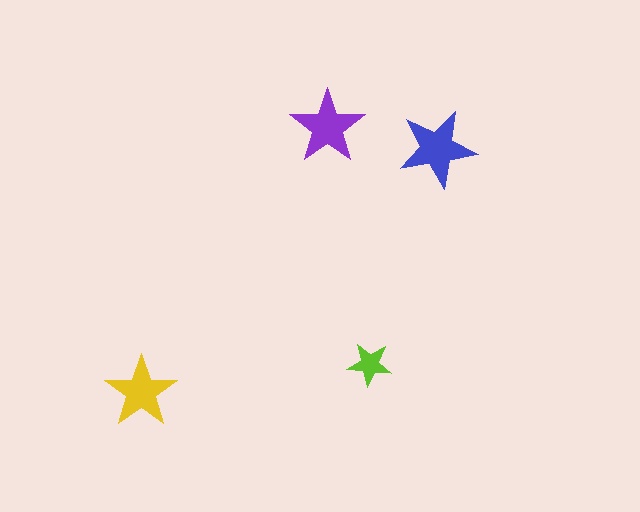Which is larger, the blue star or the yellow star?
The blue one.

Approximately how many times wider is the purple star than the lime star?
About 1.5 times wider.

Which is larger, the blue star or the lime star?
The blue one.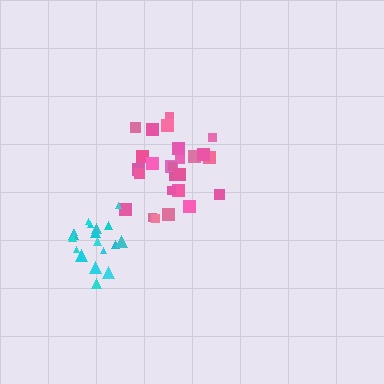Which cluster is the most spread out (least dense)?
Pink.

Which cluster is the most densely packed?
Cyan.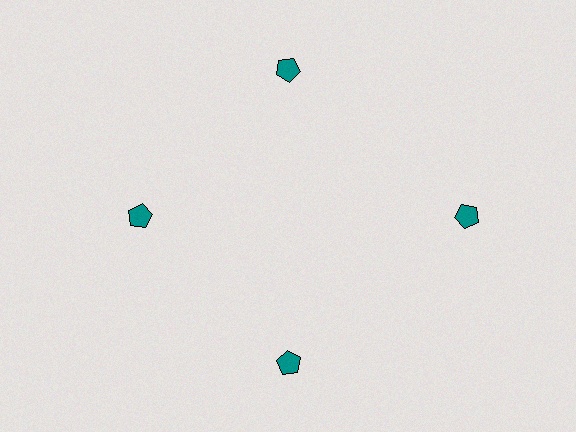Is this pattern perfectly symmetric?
No. The 4 teal pentagons are arranged in a ring, but one element near the 3 o'clock position is pushed outward from the center, breaking the 4-fold rotational symmetry.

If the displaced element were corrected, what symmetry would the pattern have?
It would have 4-fold rotational symmetry — the pattern would map onto itself every 90 degrees.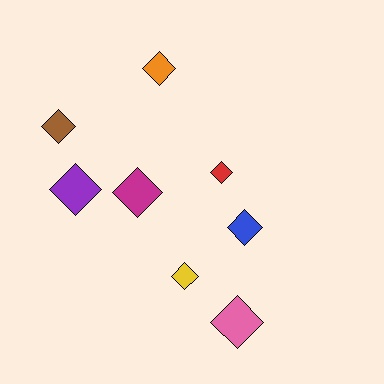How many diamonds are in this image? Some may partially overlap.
There are 8 diamonds.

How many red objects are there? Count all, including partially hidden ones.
There is 1 red object.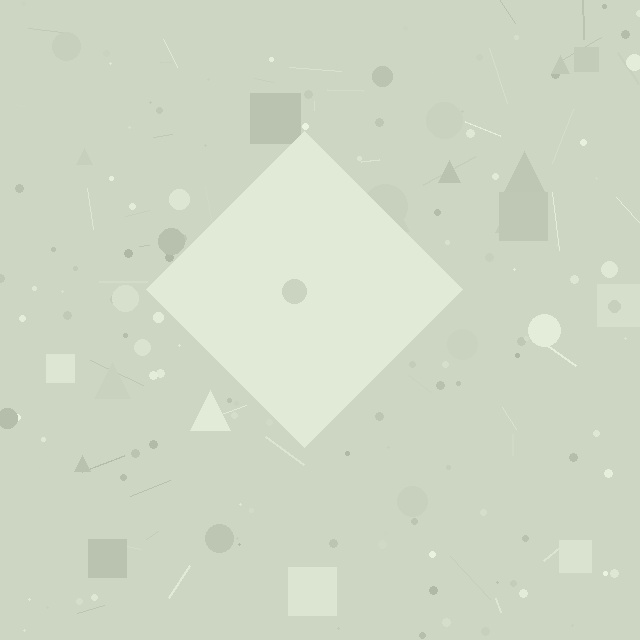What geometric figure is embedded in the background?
A diamond is embedded in the background.